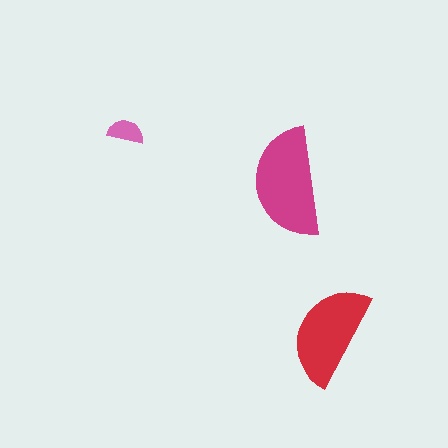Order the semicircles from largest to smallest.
the magenta one, the red one, the pink one.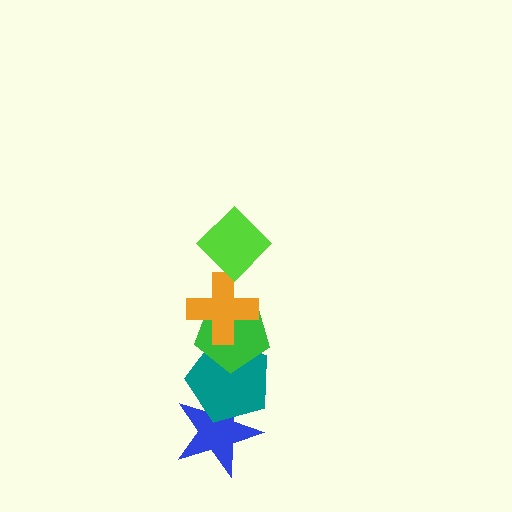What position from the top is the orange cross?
The orange cross is 2nd from the top.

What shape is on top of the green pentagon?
The orange cross is on top of the green pentagon.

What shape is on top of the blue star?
The teal pentagon is on top of the blue star.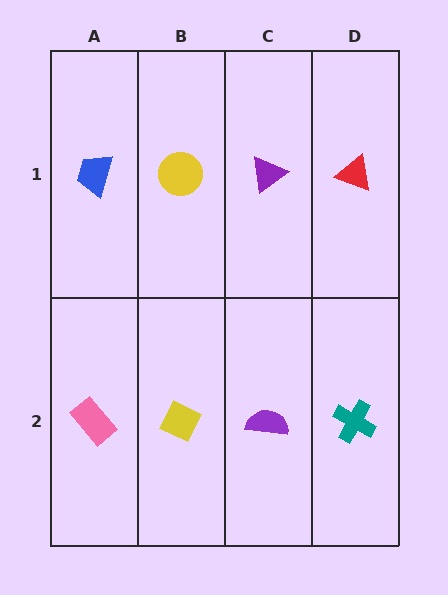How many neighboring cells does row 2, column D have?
2.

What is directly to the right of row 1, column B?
A purple triangle.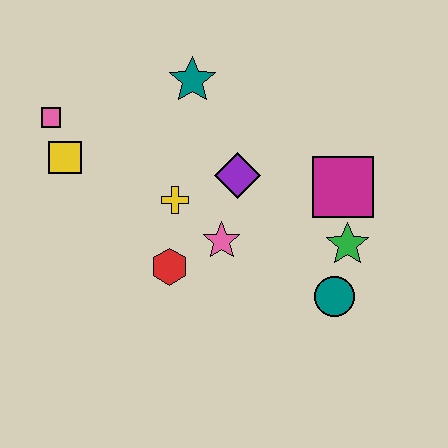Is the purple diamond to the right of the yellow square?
Yes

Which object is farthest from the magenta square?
The pink square is farthest from the magenta square.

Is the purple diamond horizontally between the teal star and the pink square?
No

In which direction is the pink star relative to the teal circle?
The pink star is to the left of the teal circle.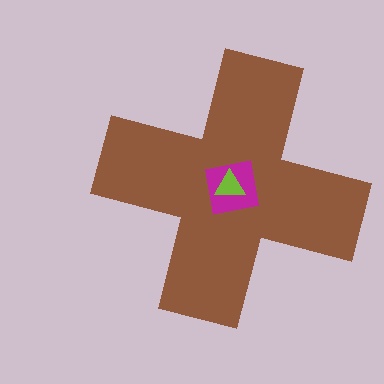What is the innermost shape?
The lime triangle.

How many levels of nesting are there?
3.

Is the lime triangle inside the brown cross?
Yes.